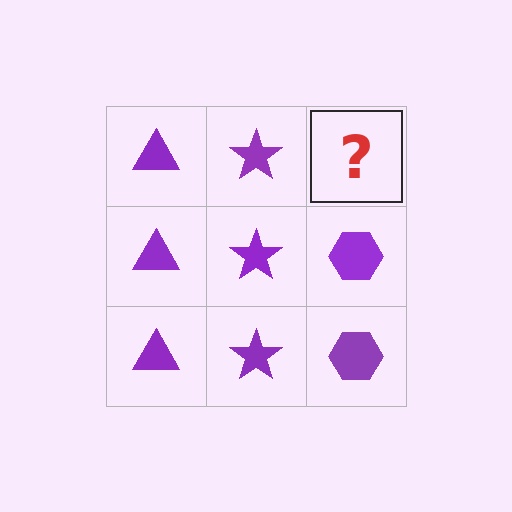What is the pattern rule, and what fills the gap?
The rule is that each column has a consistent shape. The gap should be filled with a purple hexagon.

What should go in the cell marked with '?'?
The missing cell should contain a purple hexagon.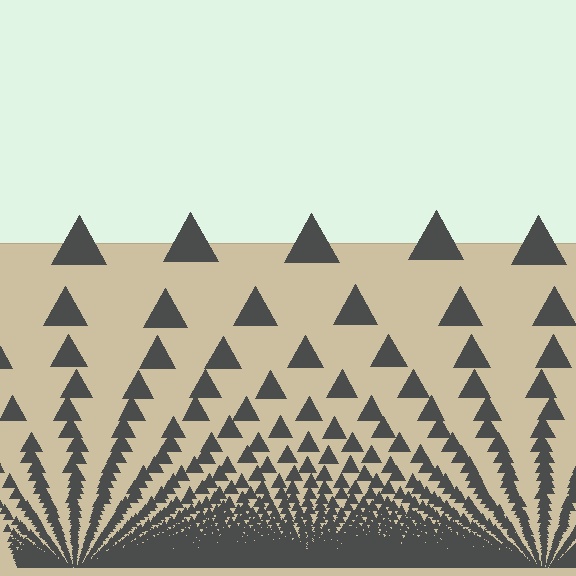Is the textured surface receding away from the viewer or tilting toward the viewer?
The surface appears to tilt toward the viewer. Texture elements get larger and sparser toward the top.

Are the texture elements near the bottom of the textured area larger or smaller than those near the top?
Smaller. The gradient is inverted — elements near the bottom are smaller and denser.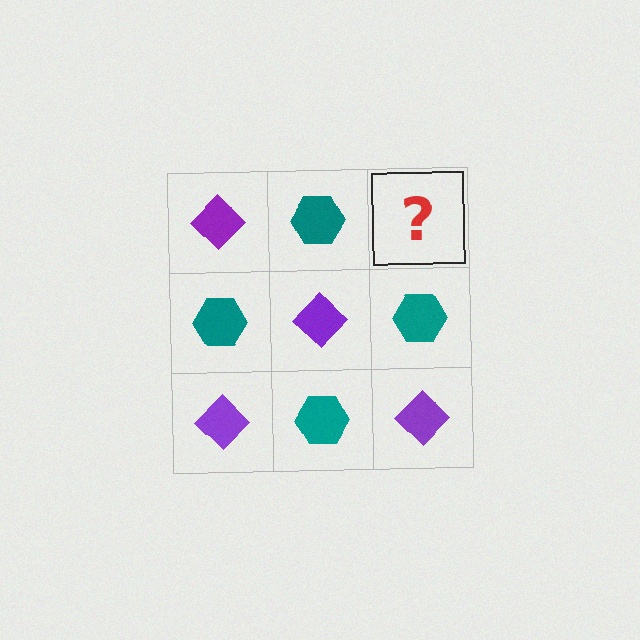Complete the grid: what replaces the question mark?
The question mark should be replaced with a purple diamond.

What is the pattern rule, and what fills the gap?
The rule is that it alternates purple diamond and teal hexagon in a checkerboard pattern. The gap should be filled with a purple diamond.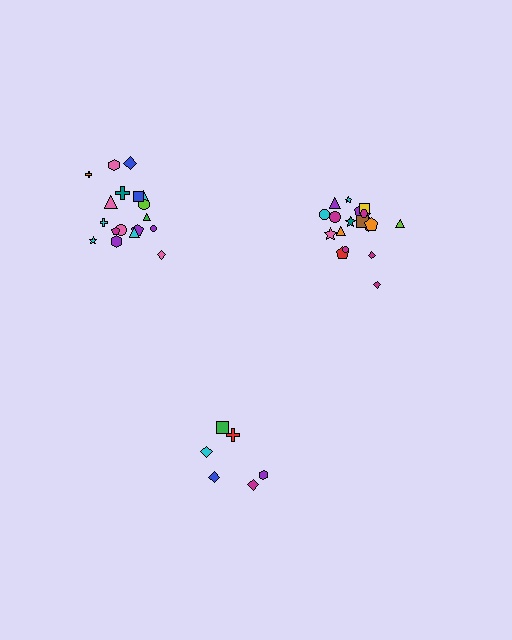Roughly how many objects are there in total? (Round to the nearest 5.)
Roughly 45 objects in total.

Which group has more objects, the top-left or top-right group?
The top-right group.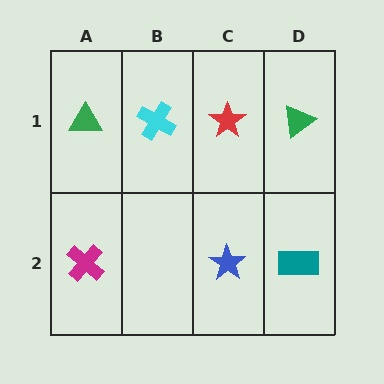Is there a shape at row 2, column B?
No, that cell is empty.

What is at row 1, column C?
A red star.